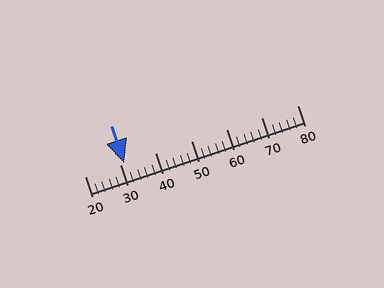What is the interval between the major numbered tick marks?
The major tick marks are spaced 10 units apart.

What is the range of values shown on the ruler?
The ruler shows values from 20 to 80.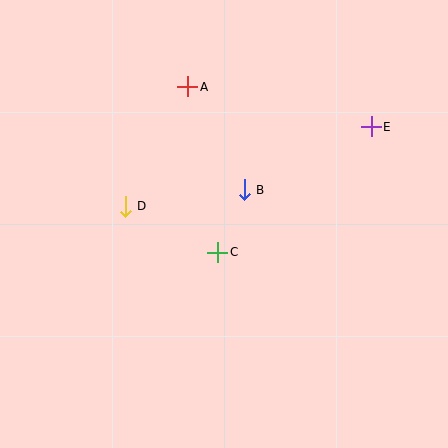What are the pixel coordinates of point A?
Point A is at (188, 87).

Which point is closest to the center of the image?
Point C at (218, 252) is closest to the center.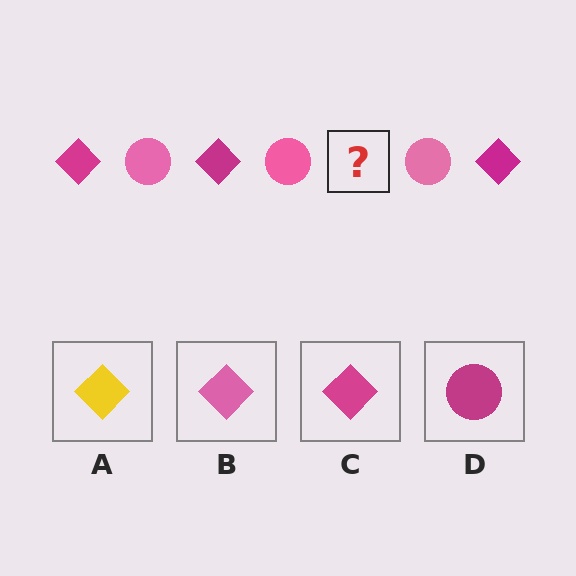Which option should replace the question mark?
Option C.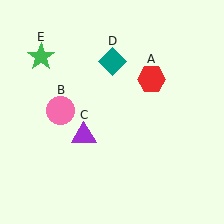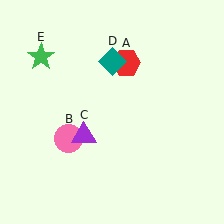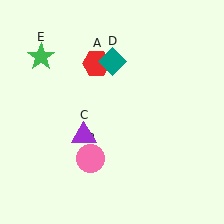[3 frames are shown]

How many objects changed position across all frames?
2 objects changed position: red hexagon (object A), pink circle (object B).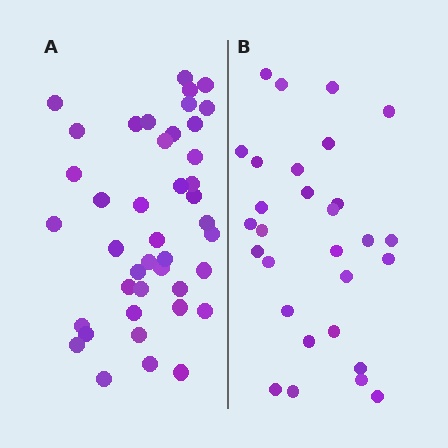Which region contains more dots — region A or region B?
Region A (the left region) has more dots.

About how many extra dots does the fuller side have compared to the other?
Region A has approximately 15 more dots than region B.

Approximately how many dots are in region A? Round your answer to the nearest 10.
About 40 dots. (The exact count is 42, which rounds to 40.)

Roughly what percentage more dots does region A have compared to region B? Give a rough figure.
About 45% more.